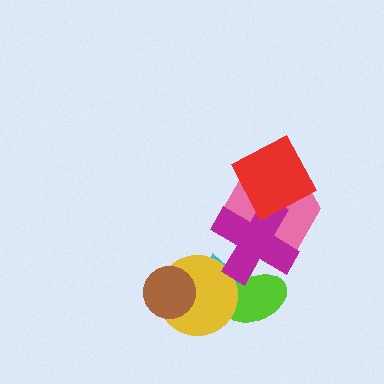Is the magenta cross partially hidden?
Yes, it is partially covered by another shape.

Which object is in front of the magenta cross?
The red diamond is in front of the magenta cross.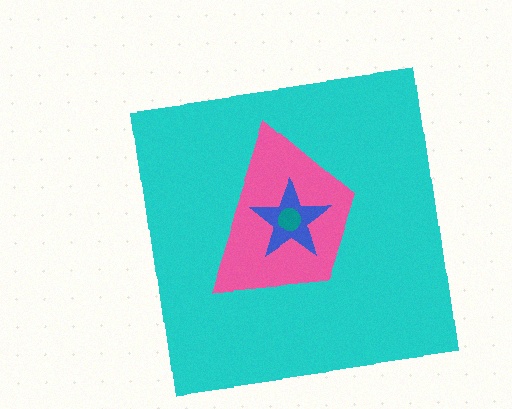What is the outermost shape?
The cyan square.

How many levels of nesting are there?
4.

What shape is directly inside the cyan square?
The pink trapezoid.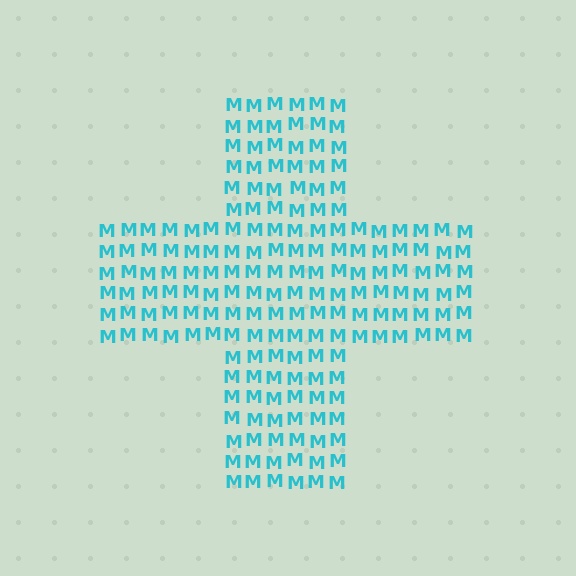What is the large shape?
The large shape is a cross.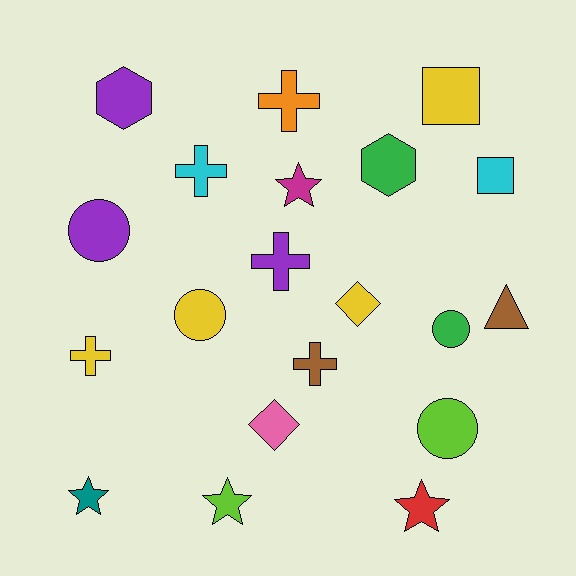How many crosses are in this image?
There are 5 crosses.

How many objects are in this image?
There are 20 objects.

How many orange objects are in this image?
There is 1 orange object.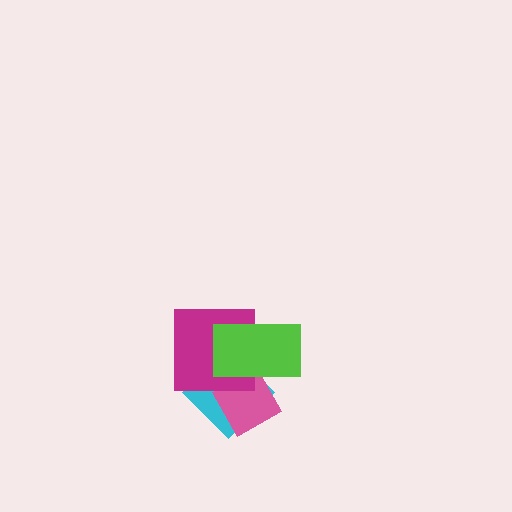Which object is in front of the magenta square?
The lime rectangle is in front of the magenta square.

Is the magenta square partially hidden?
Yes, it is partially covered by another shape.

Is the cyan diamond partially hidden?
Yes, it is partially covered by another shape.